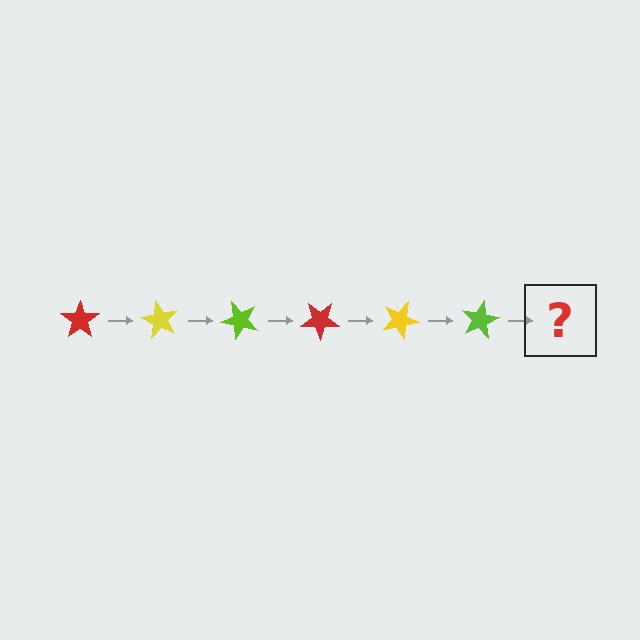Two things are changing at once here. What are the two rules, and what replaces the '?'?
The two rules are that it rotates 60 degrees each step and the color cycles through red, yellow, and lime. The '?' should be a red star, rotated 360 degrees from the start.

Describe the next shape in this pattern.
It should be a red star, rotated 360 degrees from the start.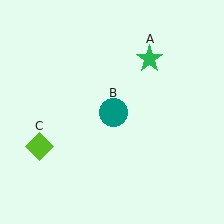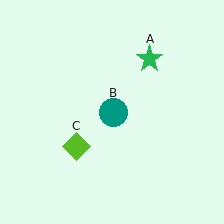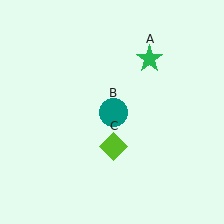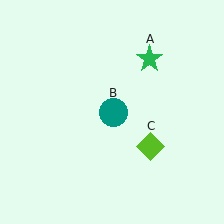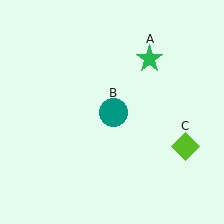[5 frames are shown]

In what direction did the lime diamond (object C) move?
The lime diamond (object C) moved right.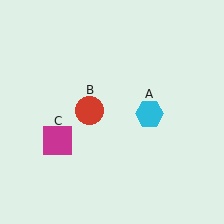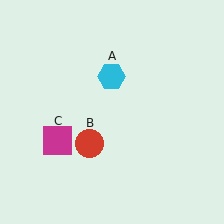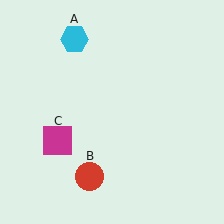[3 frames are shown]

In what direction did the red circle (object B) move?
The red circle (object B) moved down.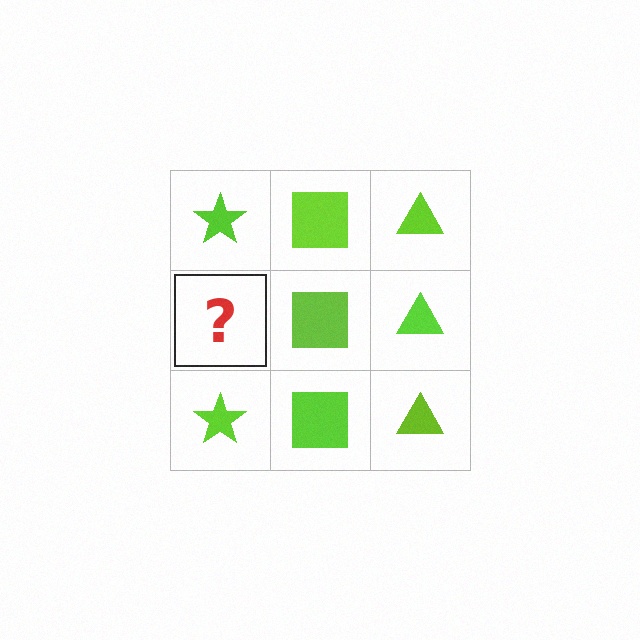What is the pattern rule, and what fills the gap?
The rule is that each column has a consistent shape. The gap should be filled with a lime star.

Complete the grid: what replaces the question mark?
The question mark should be replaced with a lime star.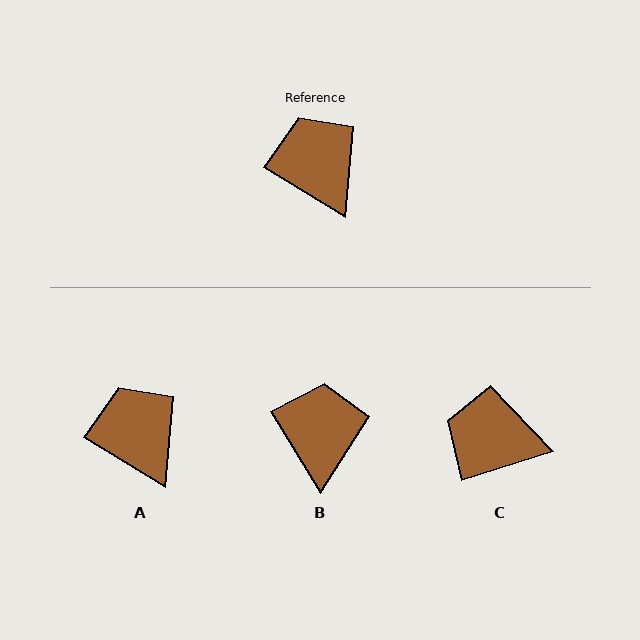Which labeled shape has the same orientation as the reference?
A.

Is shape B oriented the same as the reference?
No, it is off by about 28 degrees.